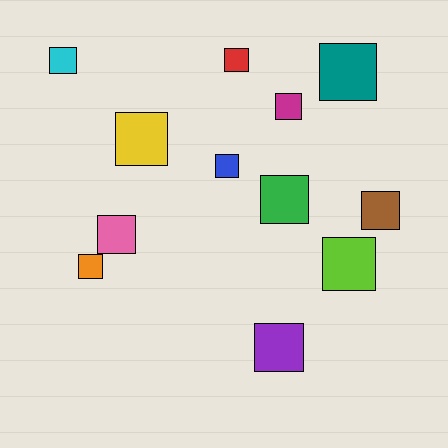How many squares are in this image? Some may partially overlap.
There are 12 squares.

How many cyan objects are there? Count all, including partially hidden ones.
There is 1 cyan object.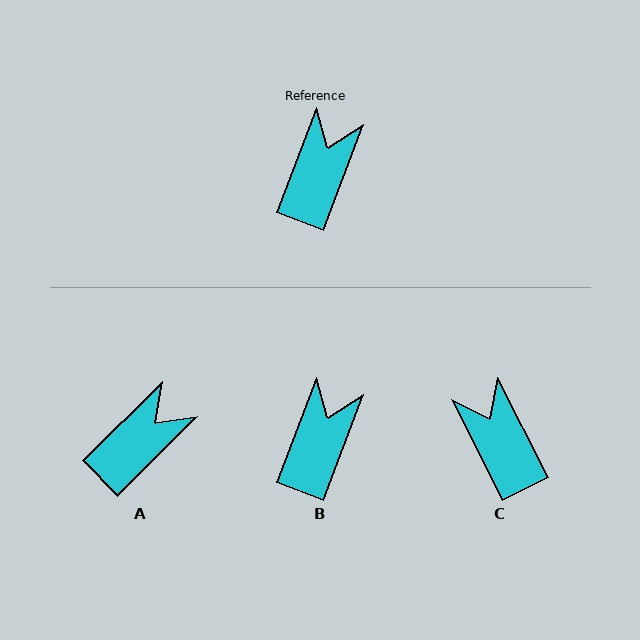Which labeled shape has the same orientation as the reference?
B.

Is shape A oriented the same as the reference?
No, it is off by about 24 degrees.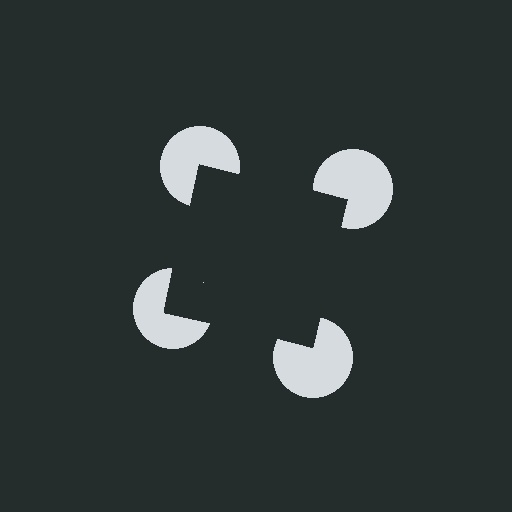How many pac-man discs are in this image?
There are 4 — one at each vertex of the illusory square.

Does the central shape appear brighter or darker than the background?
It typically appears slightly darker than the background, even though no actual brightness change is drawn.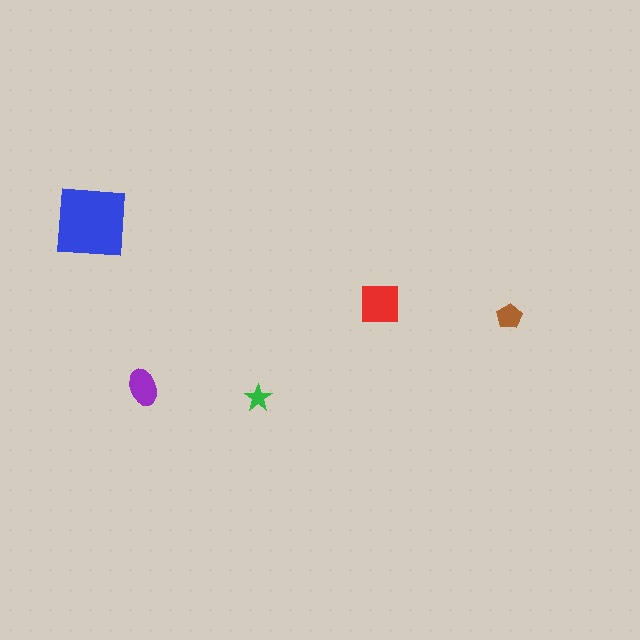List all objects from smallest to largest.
The green star, the brown pentagon, the purple ellipse, the red square, the blue square.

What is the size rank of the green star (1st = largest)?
5th.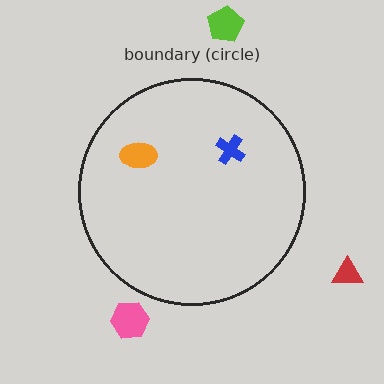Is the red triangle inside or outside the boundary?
Outside.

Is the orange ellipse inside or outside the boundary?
Inside.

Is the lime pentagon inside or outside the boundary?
Outside.